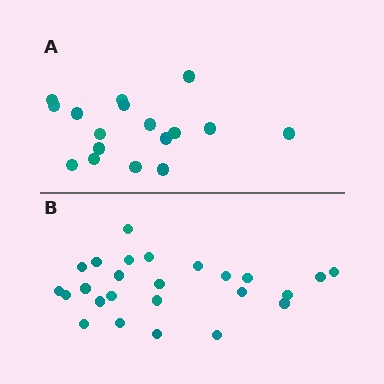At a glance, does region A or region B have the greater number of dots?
Region B (the bottom region) has more dots.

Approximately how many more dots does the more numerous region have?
Region B has roughly 8 or so more dots than region A.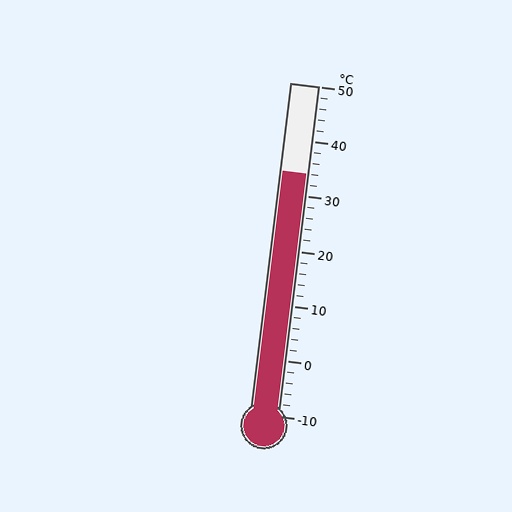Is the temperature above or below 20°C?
The temperature is above 20°C.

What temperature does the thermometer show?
The thermometer shows approximately 34°C.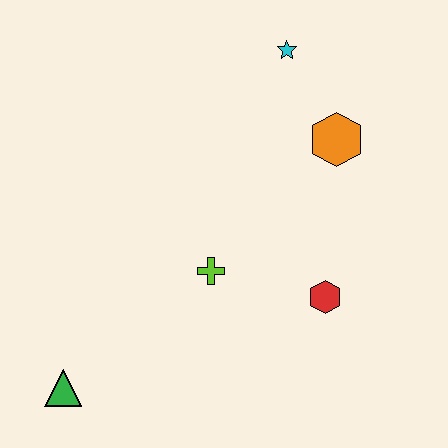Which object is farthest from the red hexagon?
The green triangle is farthest from the red hexagon.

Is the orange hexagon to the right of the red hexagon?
Yes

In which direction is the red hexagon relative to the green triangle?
The red hexagon is to the right of the green triangle.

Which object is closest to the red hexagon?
The lime cross is closest to the red hexagon.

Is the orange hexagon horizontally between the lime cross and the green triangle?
No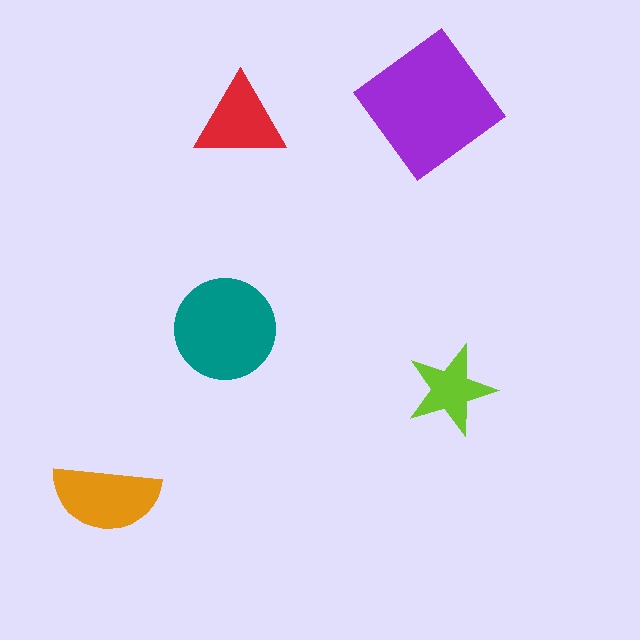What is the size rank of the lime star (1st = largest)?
5th.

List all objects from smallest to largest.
The lime star, the red triangle, the orange semicircle, the teal circle, the purple diamond.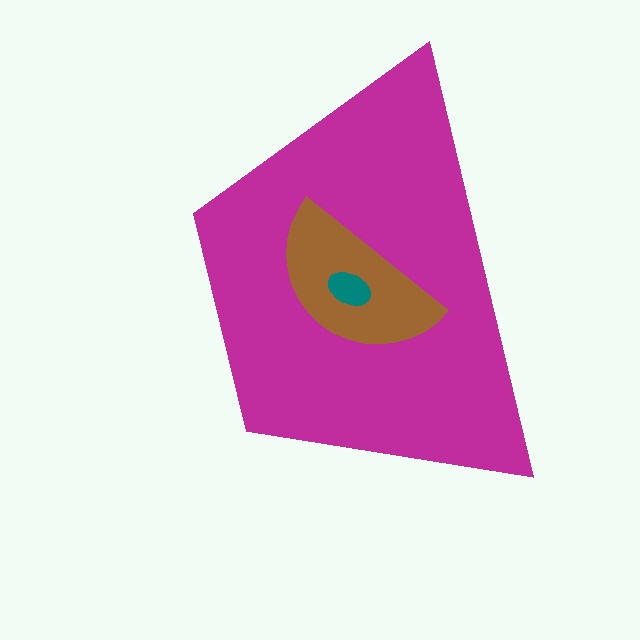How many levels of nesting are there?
3.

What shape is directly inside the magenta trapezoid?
The brown semicircle.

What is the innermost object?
The teal ellipse.